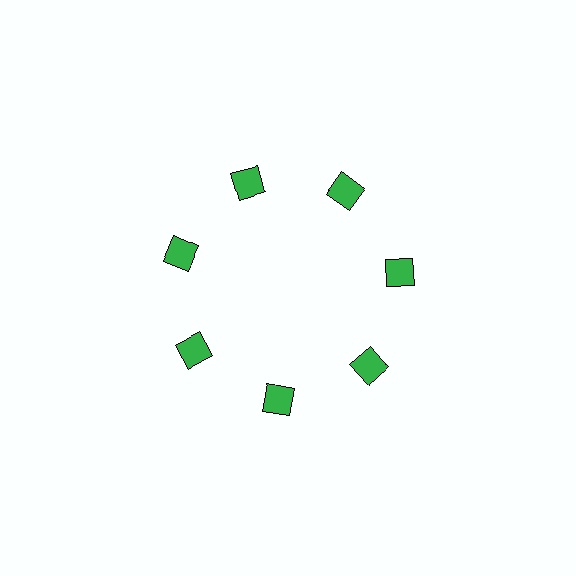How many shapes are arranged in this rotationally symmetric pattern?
There are 7 shapes, arranged in 7 groups of 1.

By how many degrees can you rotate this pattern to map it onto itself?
The pattern maps onto itself every 51 degrees of rotation.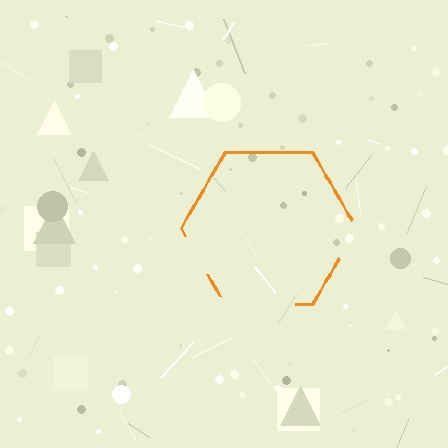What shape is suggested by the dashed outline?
The dashed outline suggests a hexagon.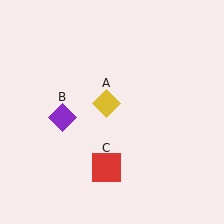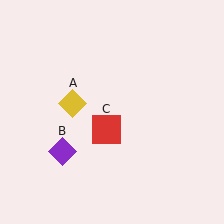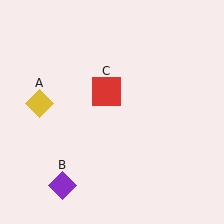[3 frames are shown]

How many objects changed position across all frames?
3 objects changed position: yellow diamond (object A), purple diamond (object B), red square (object C).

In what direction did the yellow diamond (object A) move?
The yellow diamond (object A) moved left.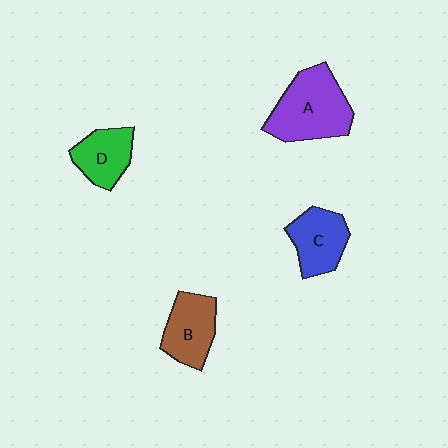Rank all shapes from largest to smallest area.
From largest to smallest: A (purple), B (brown), C (blue), D (green).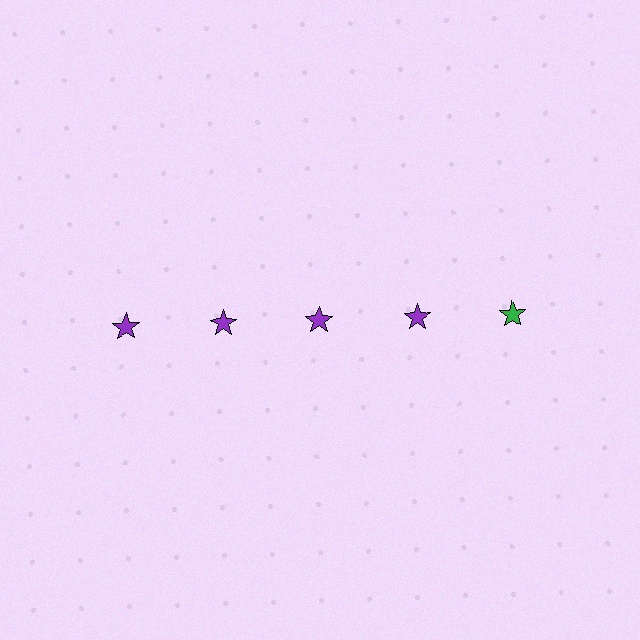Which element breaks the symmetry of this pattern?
The green star in the top row, rightmost column breaks the symmetry. All other shapes are purple stars.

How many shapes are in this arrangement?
There are 5 shapes arranged in a grid pattern.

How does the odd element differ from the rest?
It has a different color: green instead of purple.